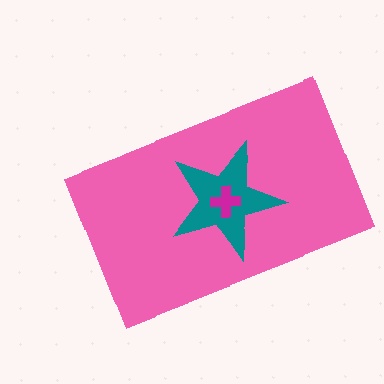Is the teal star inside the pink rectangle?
Yes.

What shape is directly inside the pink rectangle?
The teal star.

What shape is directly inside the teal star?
The magenta cross.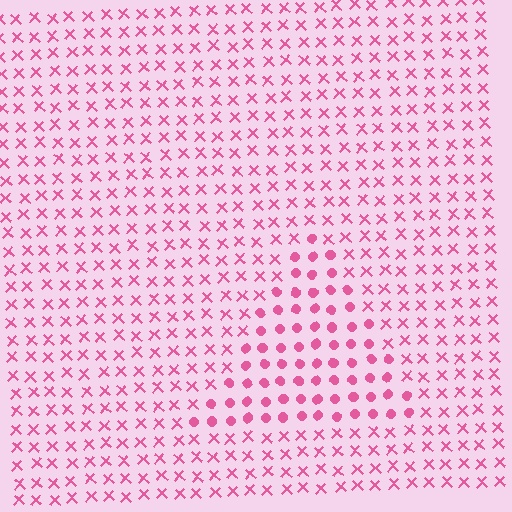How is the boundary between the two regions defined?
The boundary is defined by a change in element shape: circles inside vs. X marks outside. All elements share the same color and spacing.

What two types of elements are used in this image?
The image uses circles inside the triangle region and X marks outside it.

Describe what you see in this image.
The image is filled with small pink elements arranged in a uniform grid. A triangle-shaped region contains circles, while the surrounding area contains X marks. The boundary is defined purely by the change in element shape.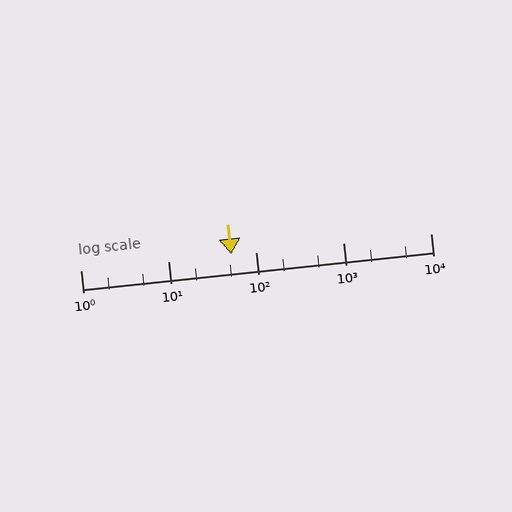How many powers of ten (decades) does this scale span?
The scale spans 4 decades, from 1 to 10000.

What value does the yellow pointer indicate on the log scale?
The pointer indicates approximately 53.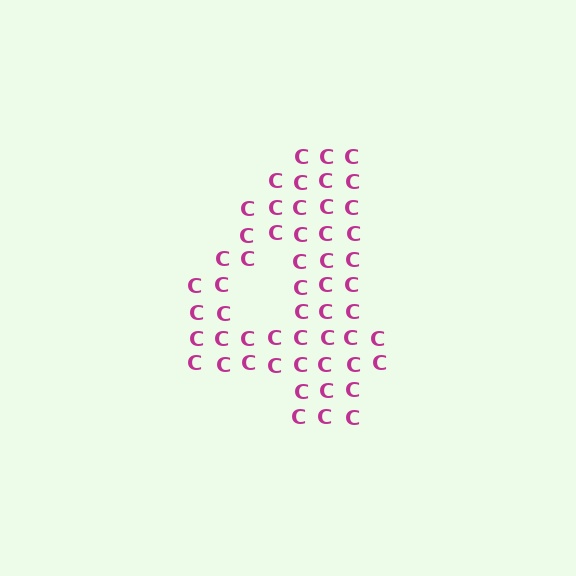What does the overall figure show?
The overall figure shows the digit 4.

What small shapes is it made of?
It is made of small letter C's.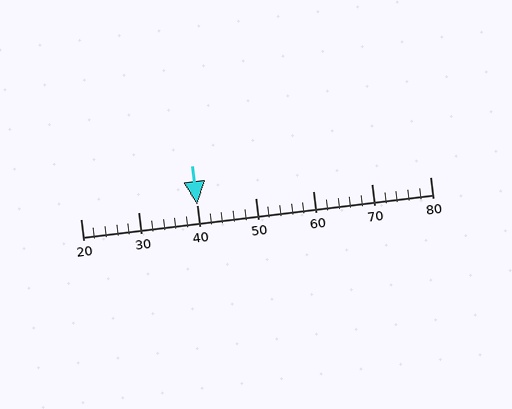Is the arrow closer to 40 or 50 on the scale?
The arrow is closer to 40.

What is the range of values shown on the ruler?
The ruler shows values from 20 to 80.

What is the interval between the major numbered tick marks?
The major tick marks are spaced 10 units apart.